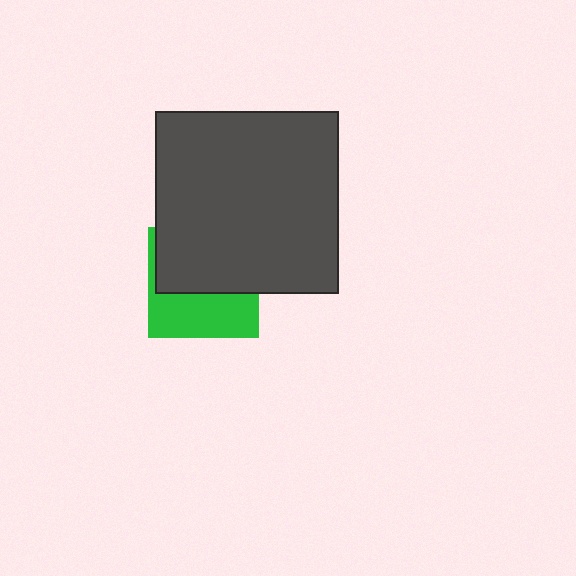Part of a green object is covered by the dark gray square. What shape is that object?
It is a square.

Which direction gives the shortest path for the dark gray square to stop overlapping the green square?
Moving up gives the shortest separation.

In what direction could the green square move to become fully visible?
The green square could move down. That would shift it out from behind the dark gray square entirely.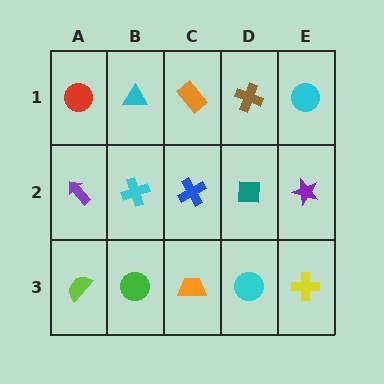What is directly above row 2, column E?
A cyan circle.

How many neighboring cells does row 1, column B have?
3.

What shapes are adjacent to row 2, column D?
A brown cross (row 1, column D), a cyan circle (row 3, column D), a blue cross (row 2, column C), a purple star (row 2, column E).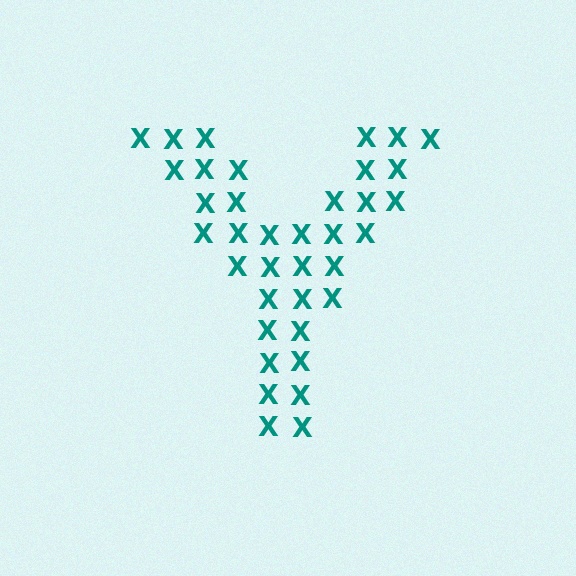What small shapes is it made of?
It is made of small letter X's.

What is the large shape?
The large shape is the letter Y.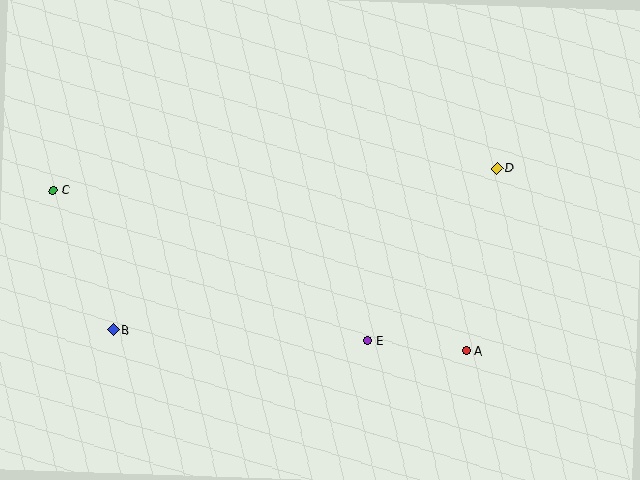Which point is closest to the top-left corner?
Point C is closest to the top-left corner.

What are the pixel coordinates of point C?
Point C is at (53, 190).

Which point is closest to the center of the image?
Point E at (367, 341) is closest to the center.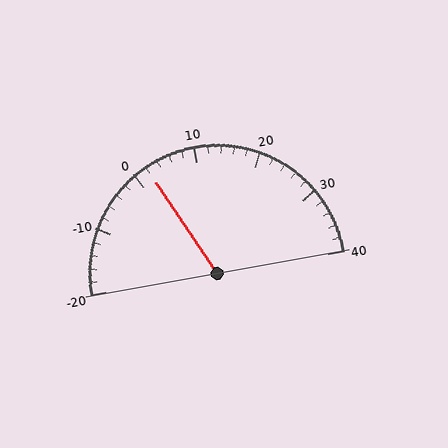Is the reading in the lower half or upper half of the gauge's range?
The reading is in the lower half of the range (-20 to 40).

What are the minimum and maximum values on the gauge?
The gauge ranges from -20 to 40.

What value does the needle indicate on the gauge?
The needle indicates approximately 2.